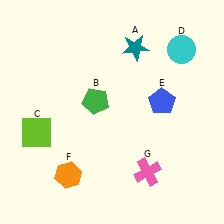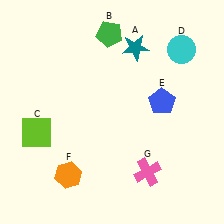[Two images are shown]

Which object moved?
The green pentagon (B) moved up.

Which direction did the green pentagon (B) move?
The green pentagon (B) moved up.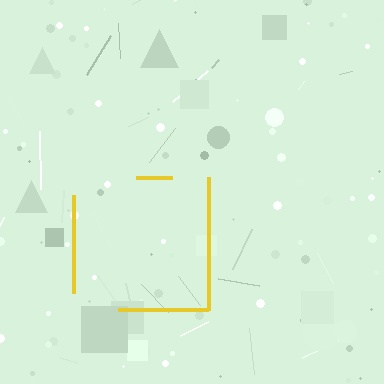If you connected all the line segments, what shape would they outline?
They would outline a square.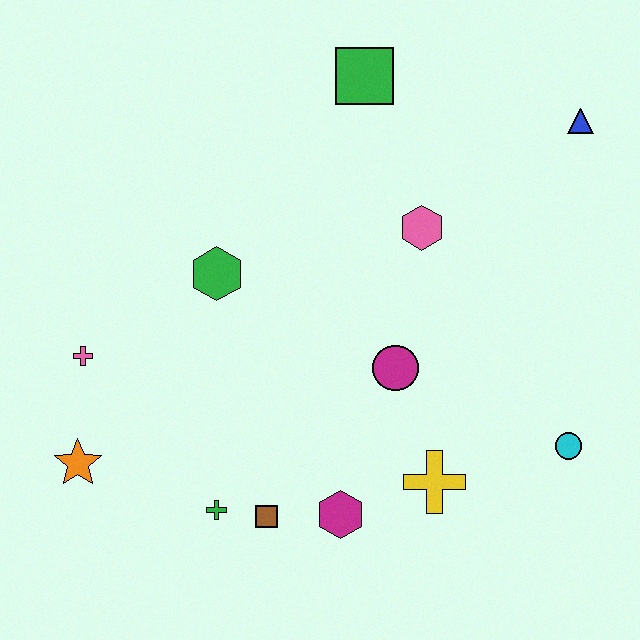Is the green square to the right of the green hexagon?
Yes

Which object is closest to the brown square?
The green cross is closest to the brown square.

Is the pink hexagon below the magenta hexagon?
No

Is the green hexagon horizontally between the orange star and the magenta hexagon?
Yes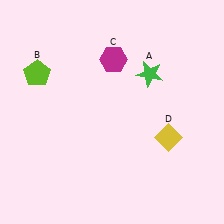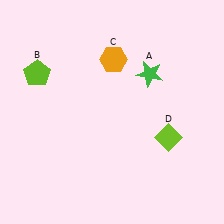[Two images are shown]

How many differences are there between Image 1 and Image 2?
There are 2 differences between the two images.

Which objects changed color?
C changed from magenta to orange. D changed from yellow to lime.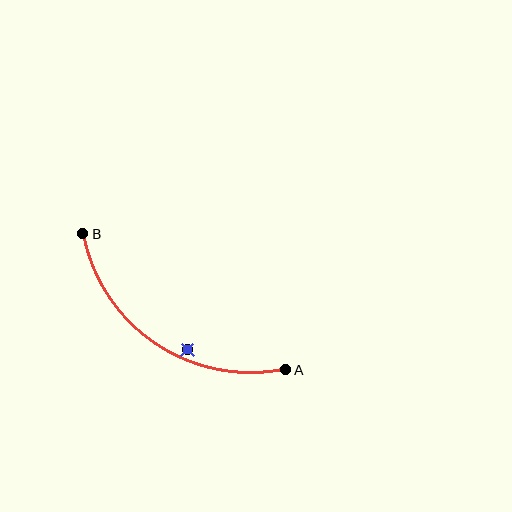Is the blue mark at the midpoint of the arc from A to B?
No — the blue mark does not lie on the arc at all. It sits slightly inside the curve.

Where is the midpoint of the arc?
The arc midpoint is the point on the curve farthest from the straight line joining A and B. It sits below and to the left of that line.